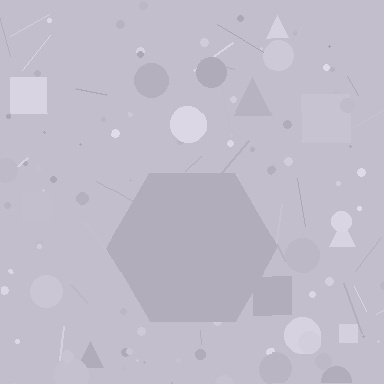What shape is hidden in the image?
A hexagon is hidden in the image.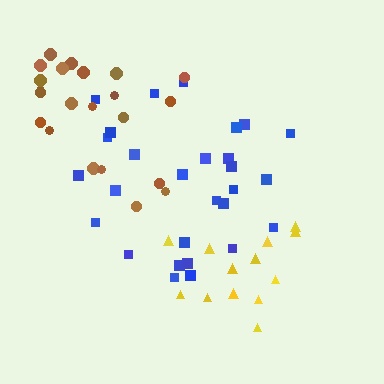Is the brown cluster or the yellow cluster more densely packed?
Yellow.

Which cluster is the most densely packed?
Yellow.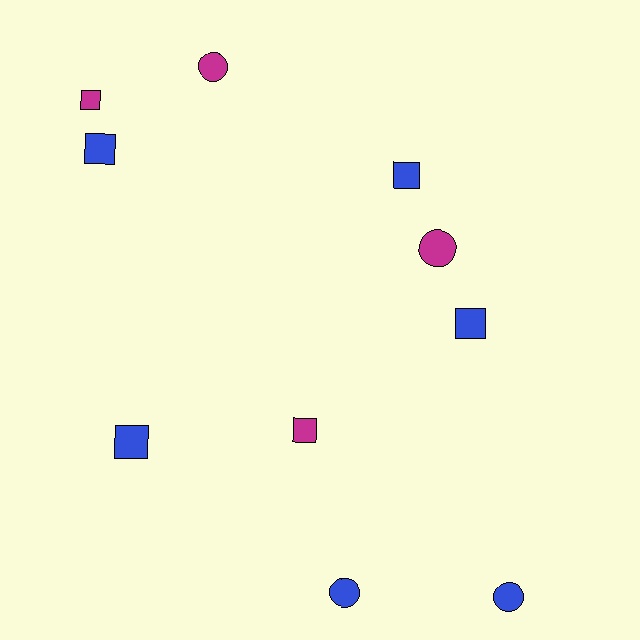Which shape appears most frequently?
Square, with 6 objects.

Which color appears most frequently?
Blue, with 6 objects.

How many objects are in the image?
There are 10 objects.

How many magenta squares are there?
There are 2 magenta squares.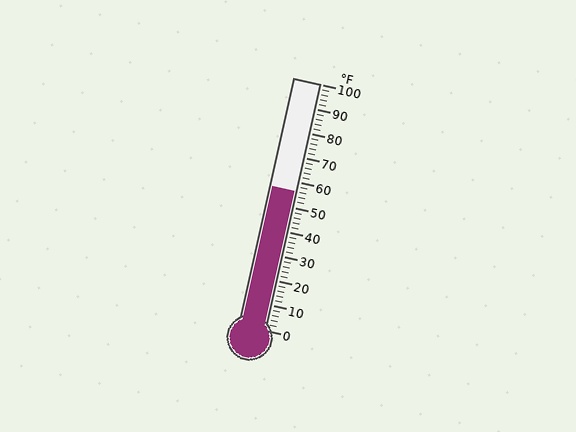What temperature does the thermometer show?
The thermometer shows approximately 56°F.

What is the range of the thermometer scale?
The thermometer scale ranges from 0°F to 100°F.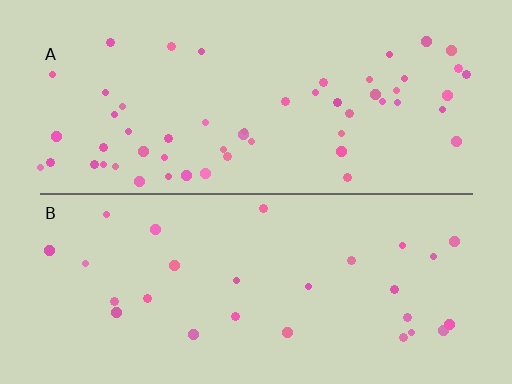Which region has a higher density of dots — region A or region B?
A (the top).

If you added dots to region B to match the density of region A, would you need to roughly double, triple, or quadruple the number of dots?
Approximately double.